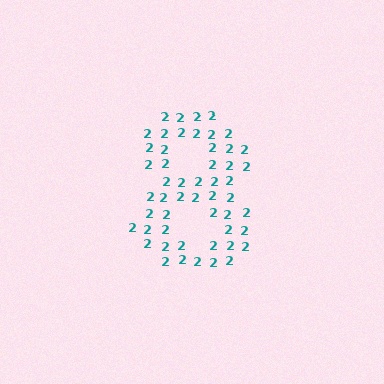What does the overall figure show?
The overall figure shows the digit 8.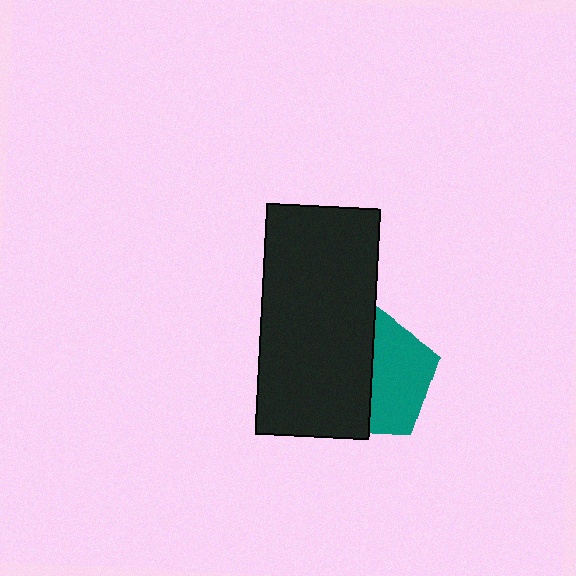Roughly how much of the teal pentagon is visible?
About half of it is visible (roughly 48%).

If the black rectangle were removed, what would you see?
You would see the complete teal pentagon.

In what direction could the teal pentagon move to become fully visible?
The teal pentagon could move right. That would shift it out from behind the black rectangle entirely.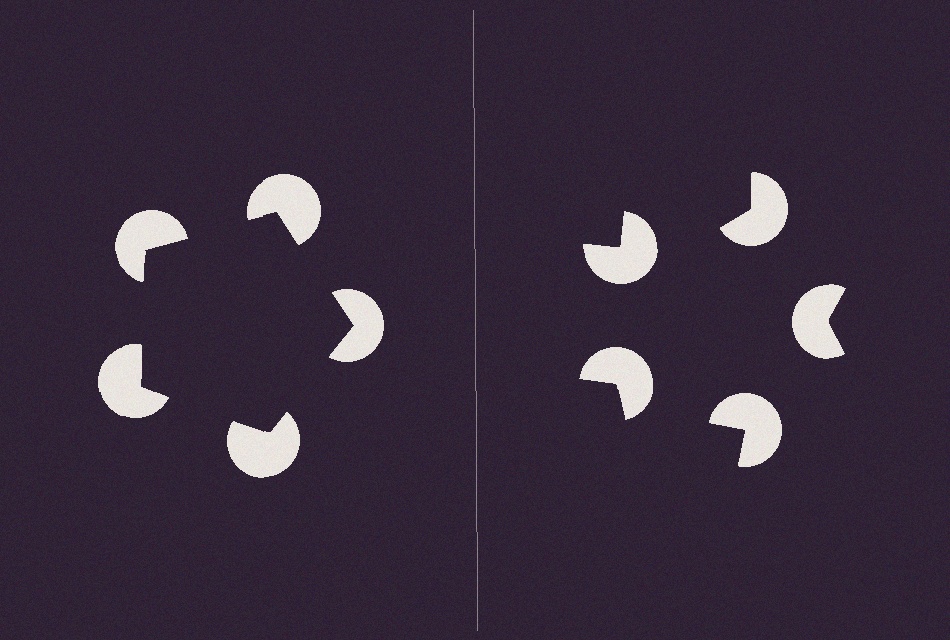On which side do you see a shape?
An illusory pentagon appears on the left side. On the right side the wedge cuts are rotated, so no coherent shape forms.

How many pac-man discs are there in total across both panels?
10 — 5 on each side.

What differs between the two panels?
The pac-man discs are positioned identically on both sides; only the wedge orientations differ. On the left they align to a pentagon; on the right they are misaligned.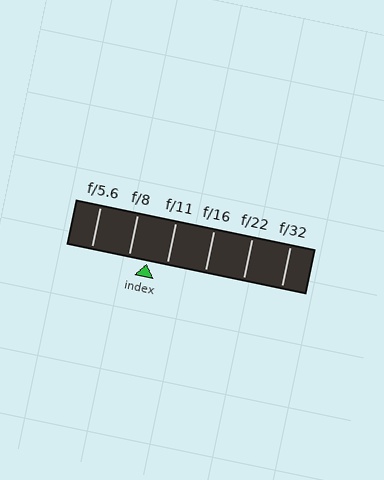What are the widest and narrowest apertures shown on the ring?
The widest aperture shown is f/5.6 and the narrowest is f/32.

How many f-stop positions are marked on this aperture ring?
There are 6 f-stop positions marked.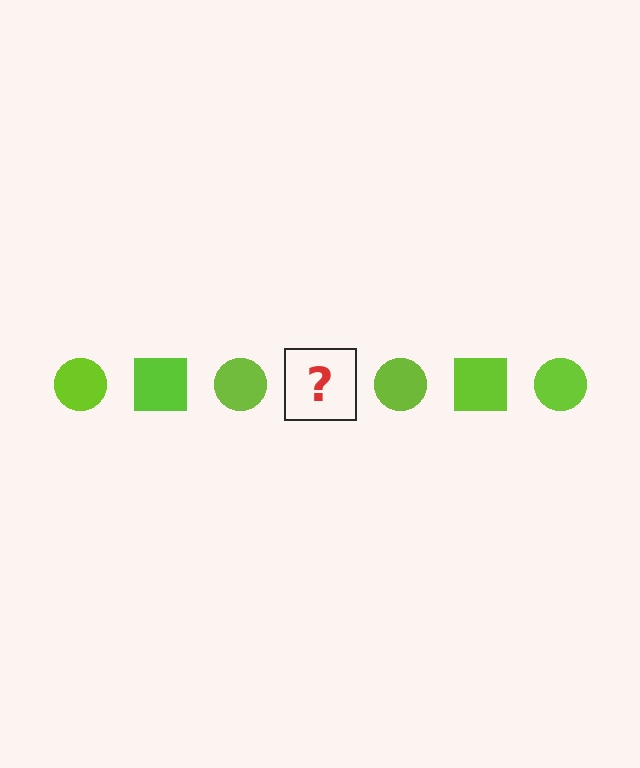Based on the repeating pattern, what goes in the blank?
The blank should be a lime square.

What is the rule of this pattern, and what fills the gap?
The rule is that the pattern cycles through circle, square shapes in lime. The gap should be filled with a lime square.